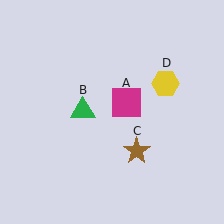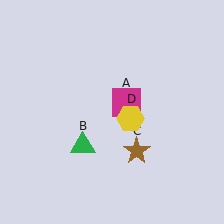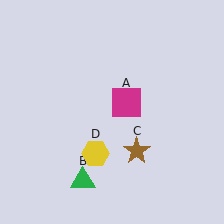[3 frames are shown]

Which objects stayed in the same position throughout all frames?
Magenta square (object A) and brown star (object C) remained stationary.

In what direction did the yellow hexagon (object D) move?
The yellow hexagon (object D) moved down and to the left.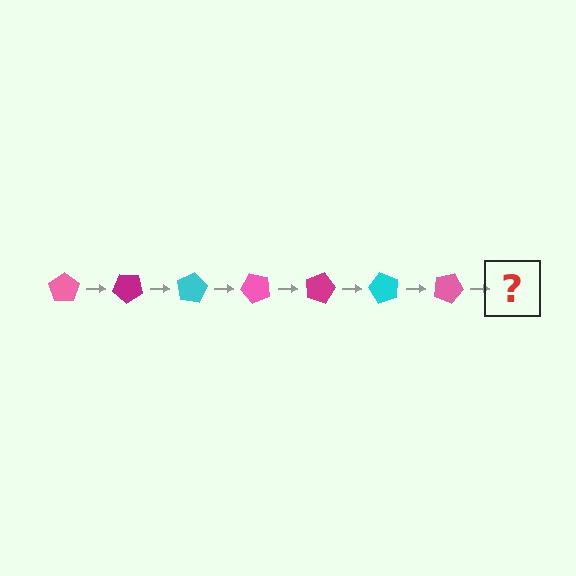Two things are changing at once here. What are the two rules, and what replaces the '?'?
The two rules are that it rotates 40 degrees each step and the color cycles through pink, magenta, and cyan. The '?' should be a magenta pentagon, rotated 280 degrees from the start.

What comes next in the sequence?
The next element should be a magenta pentagon, rotated 280 degrees from the start.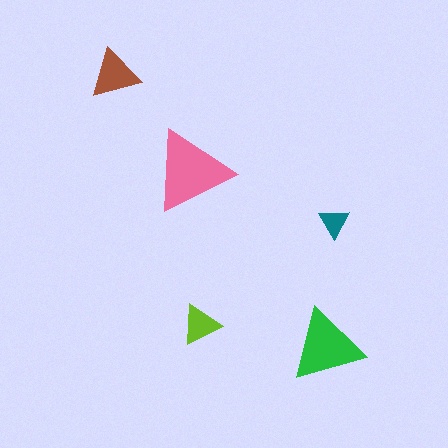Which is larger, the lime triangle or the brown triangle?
The brown one.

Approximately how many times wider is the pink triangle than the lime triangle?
About 2 times wider.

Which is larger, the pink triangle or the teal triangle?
The pink one.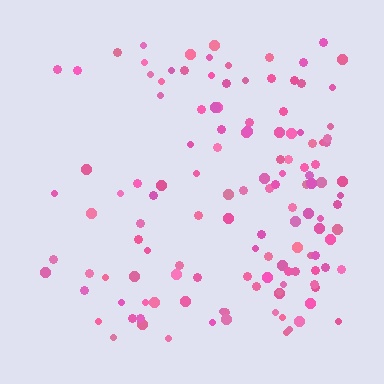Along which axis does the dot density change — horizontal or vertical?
Horizontal.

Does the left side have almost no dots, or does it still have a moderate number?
Still a moderate number, just noticeably fewer than the right.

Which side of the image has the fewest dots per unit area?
The left.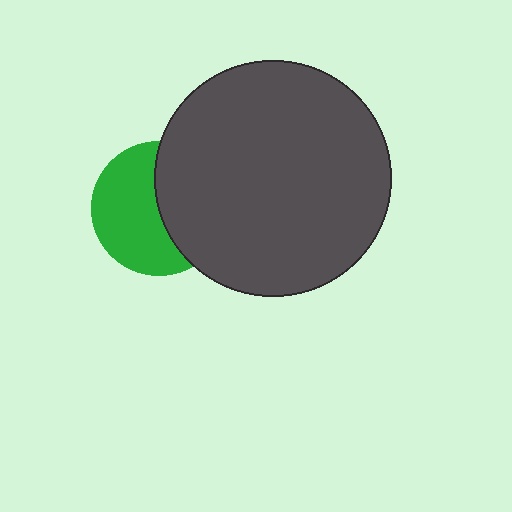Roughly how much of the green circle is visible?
About half of it is visible (roughly 55%).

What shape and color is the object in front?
The object in front is a dark gray circle.